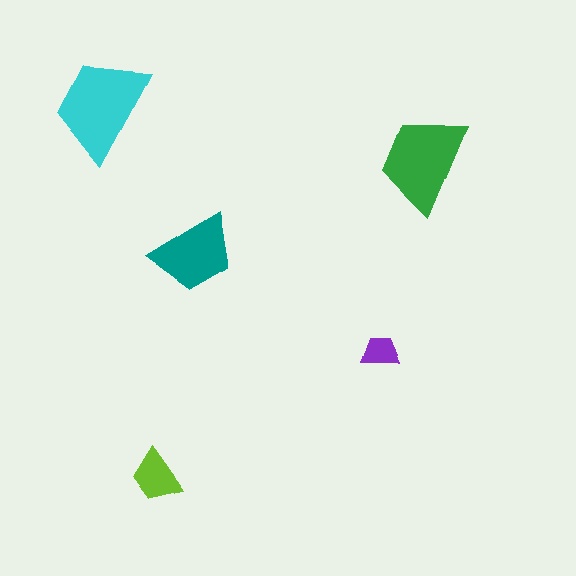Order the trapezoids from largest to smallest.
the cyan one, the green one, the teal one, the lime one, the purple one.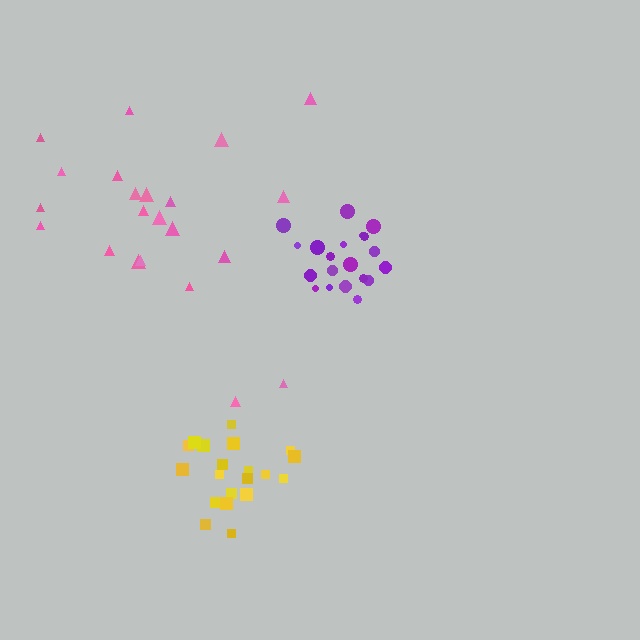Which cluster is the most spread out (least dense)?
Pink.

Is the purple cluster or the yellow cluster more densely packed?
Purple.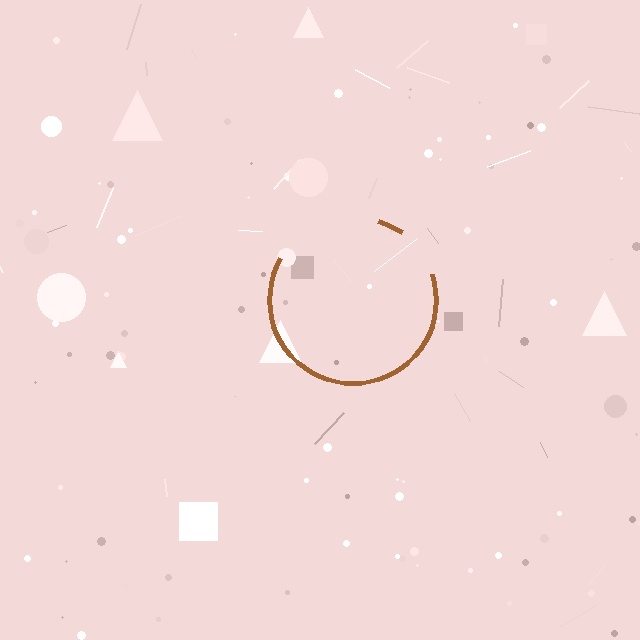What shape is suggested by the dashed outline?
The dashed outline suggests a circle.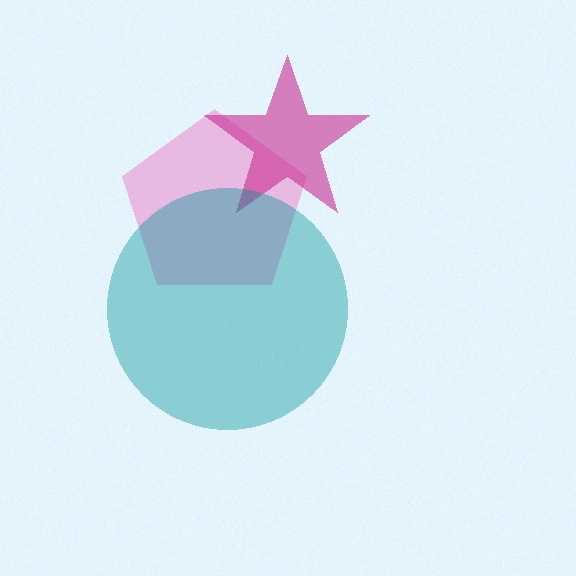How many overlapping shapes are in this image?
There are 3 overlapping shapes in the image.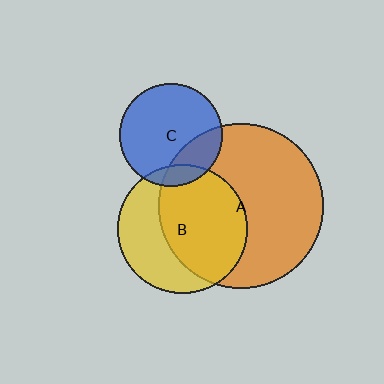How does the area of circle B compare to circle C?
Approximately 1.6 times.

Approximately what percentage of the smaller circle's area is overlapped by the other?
Approximately 60%.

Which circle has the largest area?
Circle A (orange).